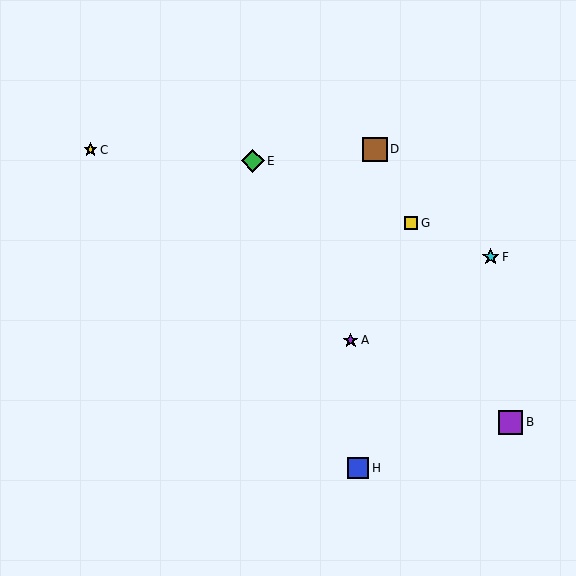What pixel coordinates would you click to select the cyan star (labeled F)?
Click at (491, 257) to select the cyan star F.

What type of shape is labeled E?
Shape E is a green diamond.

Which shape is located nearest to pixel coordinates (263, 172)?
The green diamond (labeled E) at (253, 161) is nearest to that location.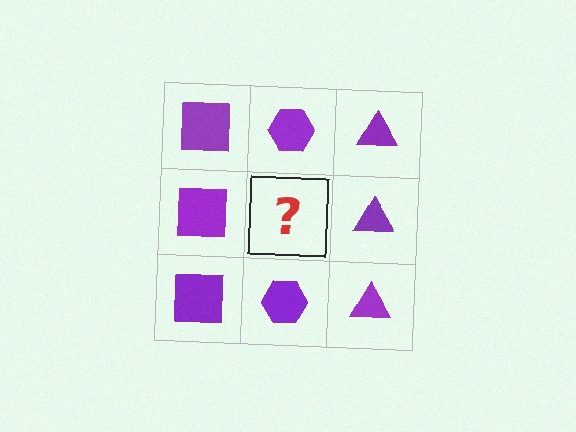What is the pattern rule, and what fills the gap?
The rule is that each column has a consistent shape. The gap should be filled with a purple hexagon.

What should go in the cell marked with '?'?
The missing cell should contain a purple hexagon.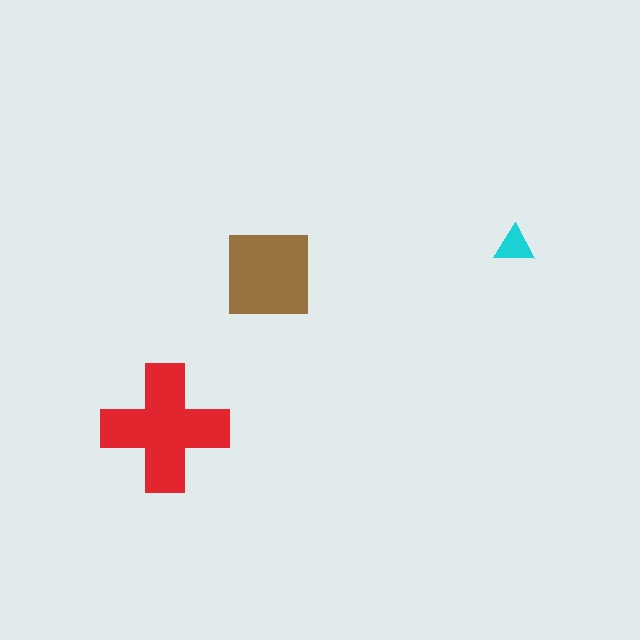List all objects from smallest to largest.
The cyan triangle, the brown square, the red cross.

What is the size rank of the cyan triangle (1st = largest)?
3rd.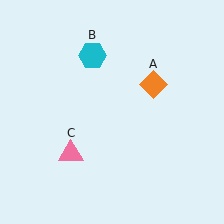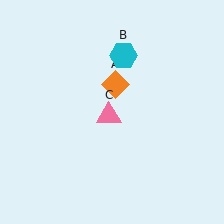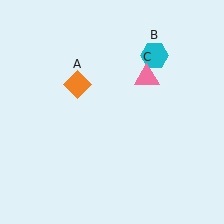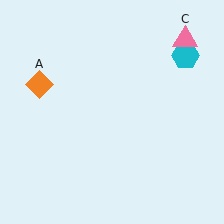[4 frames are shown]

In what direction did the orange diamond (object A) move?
The orange diamond (object A) moved left.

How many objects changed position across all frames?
3 objects changed position: orange diamond (object A), cyan hexagon (object B), pink triangle (object C).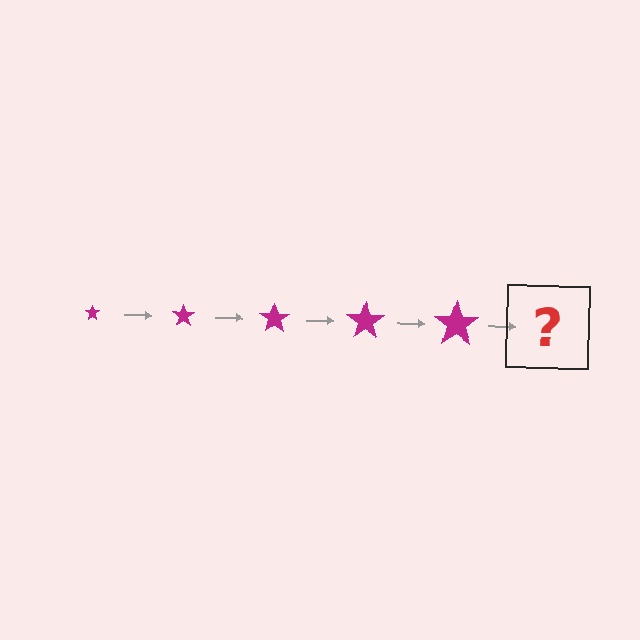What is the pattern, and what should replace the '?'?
The pattern is that the star gets progressively larger each step. The '?' should be a magenta star, larger than the previous one.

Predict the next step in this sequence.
The next step is a magenta star, larger than the previous one.